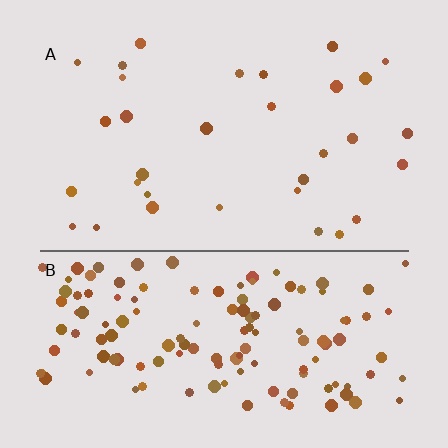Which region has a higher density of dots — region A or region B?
B (the bottom).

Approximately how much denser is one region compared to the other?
Approximately 4.4× — region B over region A.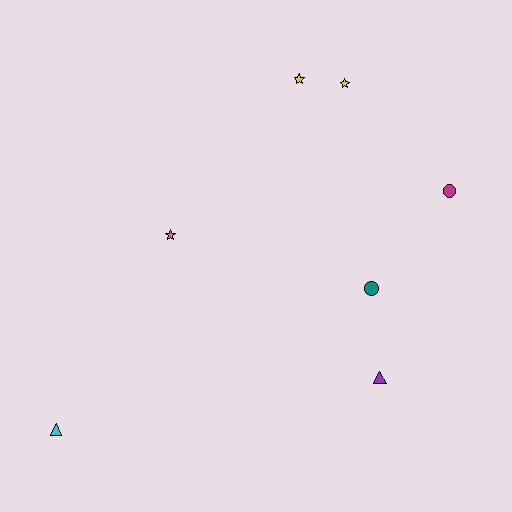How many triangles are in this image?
There are 2 triangles.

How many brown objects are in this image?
There are no brown objects.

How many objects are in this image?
There are 7 objects.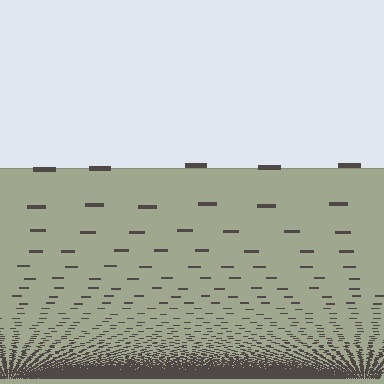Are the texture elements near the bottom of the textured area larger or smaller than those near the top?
Smaller. The gradient is inverted — elements near the bottom are smaller and denser.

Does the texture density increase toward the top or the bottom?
Density increases toward the bottom.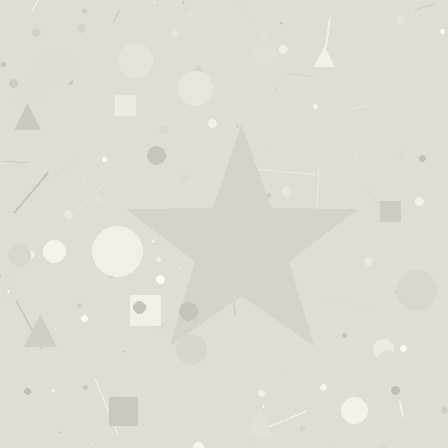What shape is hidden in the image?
A star is hidden in the image.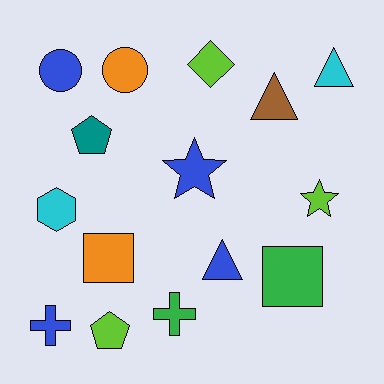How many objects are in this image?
There are 15 objects.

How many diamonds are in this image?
There is 1 diamond.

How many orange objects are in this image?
There are 2 orange objects.